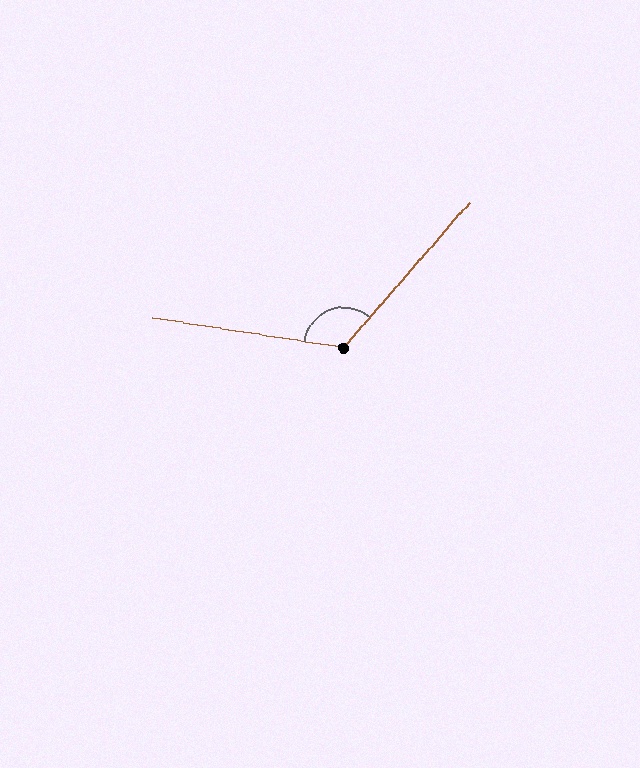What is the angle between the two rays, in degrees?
Approximately 122 degrees.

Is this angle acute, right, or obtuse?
It is obtuse.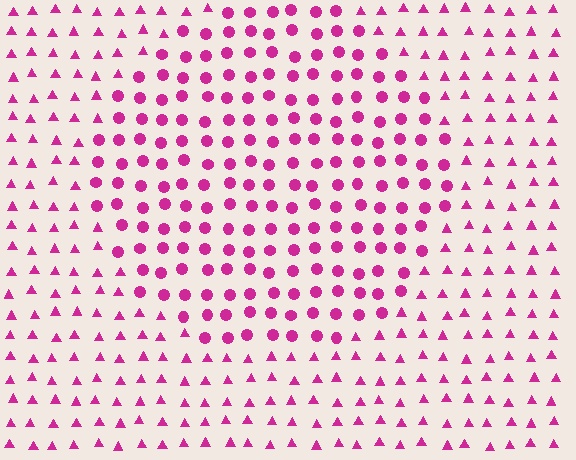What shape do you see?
I see a circle.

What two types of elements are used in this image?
The image uses circles inside the circle region and triangles outside it.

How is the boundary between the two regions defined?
The boundary is defined by a change in element shape: circles inside vs. triangles outside. All elements share the same color and spacing.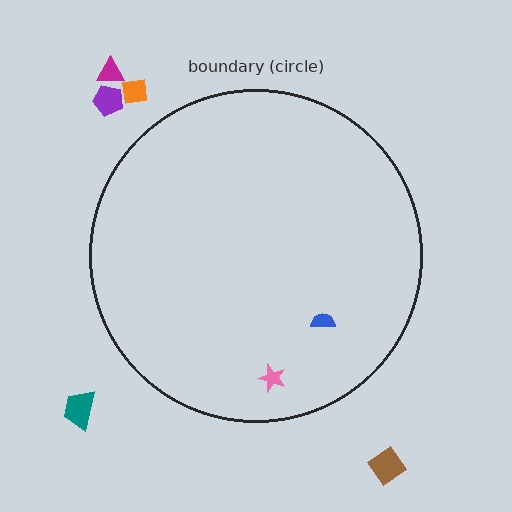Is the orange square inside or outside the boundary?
Outside.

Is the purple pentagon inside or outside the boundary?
Outside.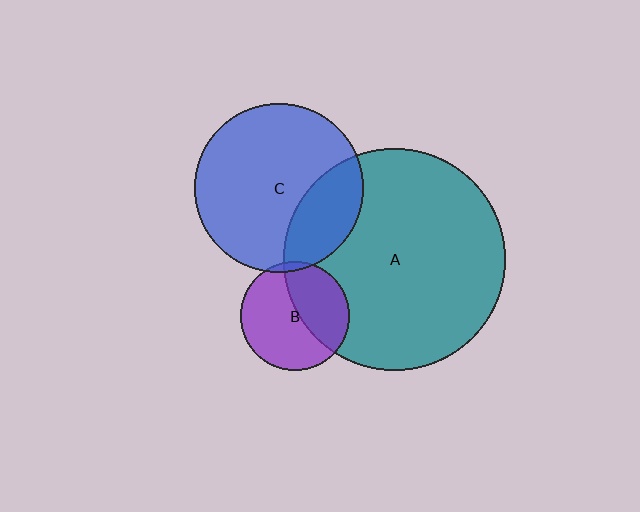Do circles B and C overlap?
Yes.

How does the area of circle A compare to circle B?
Approximately 4.2 times.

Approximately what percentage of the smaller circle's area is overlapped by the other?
Approximately 5%.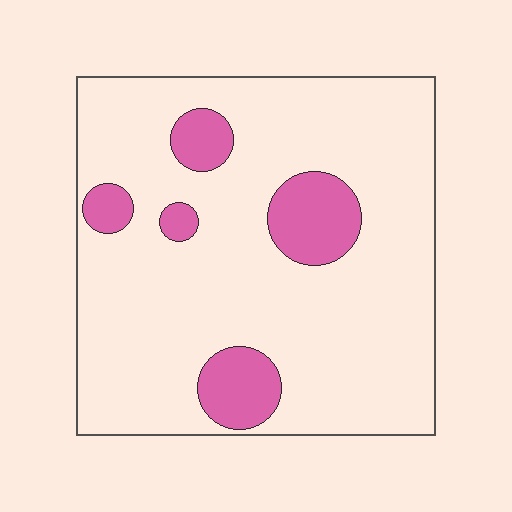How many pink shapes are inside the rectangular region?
5.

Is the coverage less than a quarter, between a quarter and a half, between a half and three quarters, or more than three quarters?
Less than a quarter.